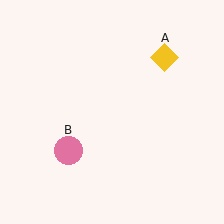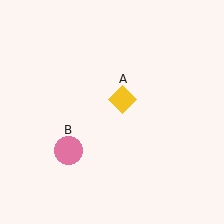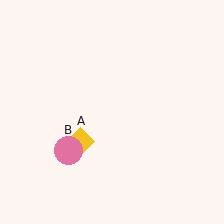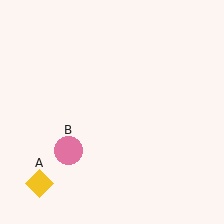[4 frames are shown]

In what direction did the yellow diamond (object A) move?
The yellow diamond (object A) moved down and to the left.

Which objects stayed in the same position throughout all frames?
Pink circle (object B) remained stationary.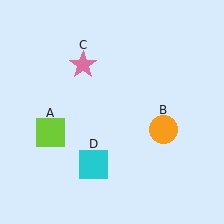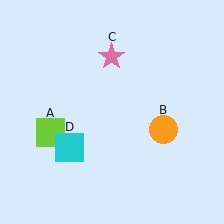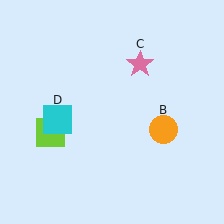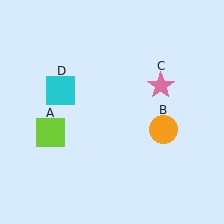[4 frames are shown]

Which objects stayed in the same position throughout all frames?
Lime square (object A) and orange circle (object B) remained stationary.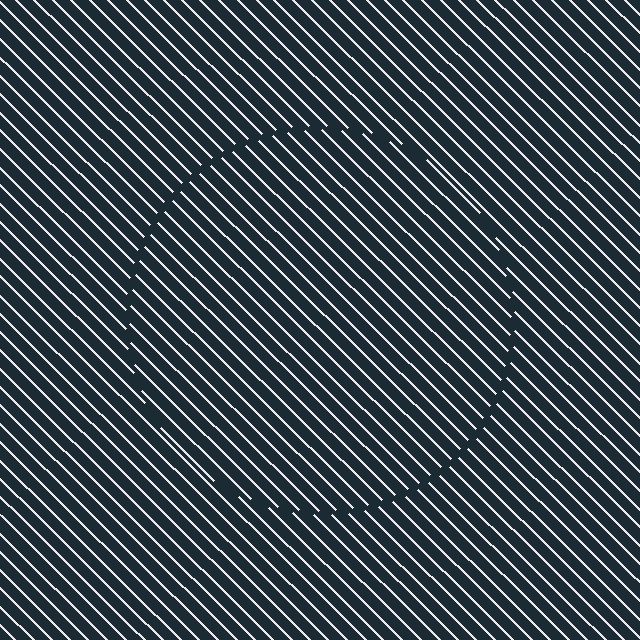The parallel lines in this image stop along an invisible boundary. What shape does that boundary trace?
An illusory circle. The interior of the shape contains the same grating, shifted by half a period — the contour is defined by the phase discontinuity where line-ends from the inner and outer gratings abut.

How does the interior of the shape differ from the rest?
The interior of the shape contains the same grating, shifted by half a period — the contour is defined by the phase discontinuity where line-ends from the inner and outer gratings abut.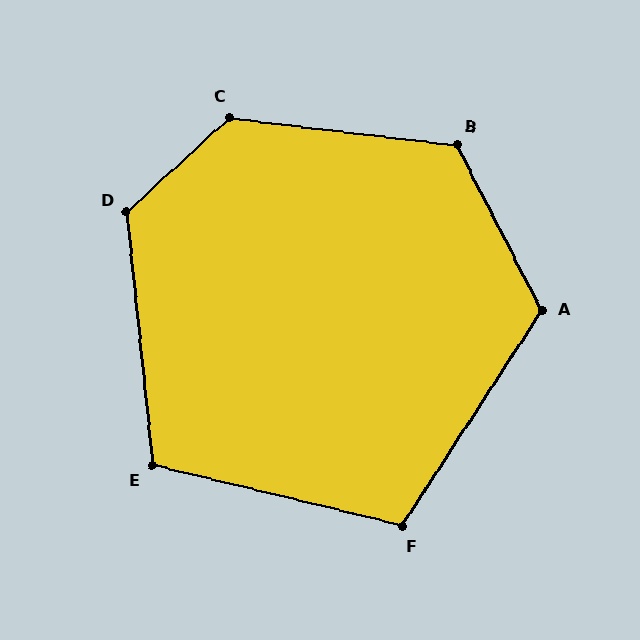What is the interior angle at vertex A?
Approximately 120 degrees (obtuse).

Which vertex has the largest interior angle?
C, at approximately 131 degrees.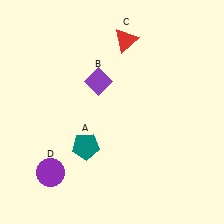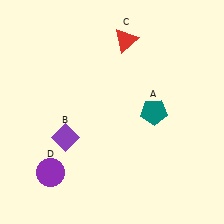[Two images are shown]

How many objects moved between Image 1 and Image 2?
2 objects moved between the two images.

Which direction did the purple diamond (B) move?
The purple diamond (B) moved down.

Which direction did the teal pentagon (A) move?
The teal pentagon (A) moved right.